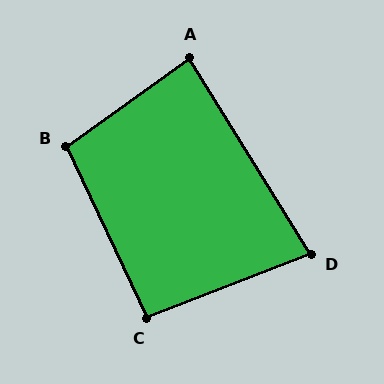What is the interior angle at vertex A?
Approximately 86 degrees (approximately right).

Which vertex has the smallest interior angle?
D, at approximately 80 degrees.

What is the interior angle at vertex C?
Approximately 94 degrees (approximately right).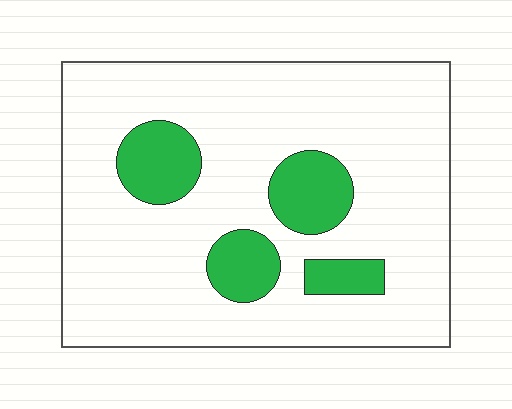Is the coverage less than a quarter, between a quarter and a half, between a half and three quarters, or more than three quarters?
Less than a quarter.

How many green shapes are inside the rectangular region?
4.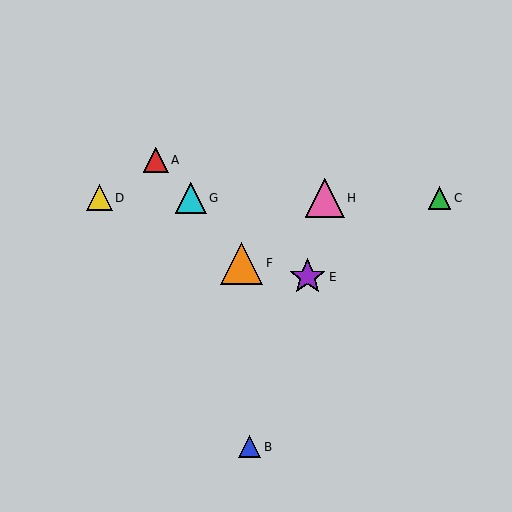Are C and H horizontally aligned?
Yes, both are at y≈198.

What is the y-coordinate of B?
Object B is at y≈447.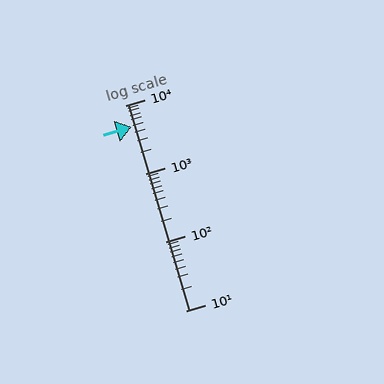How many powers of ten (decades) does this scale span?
The scale spans 3 decades, from 10 to 10000.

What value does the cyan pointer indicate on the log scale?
The pointer indicates approximately 4800.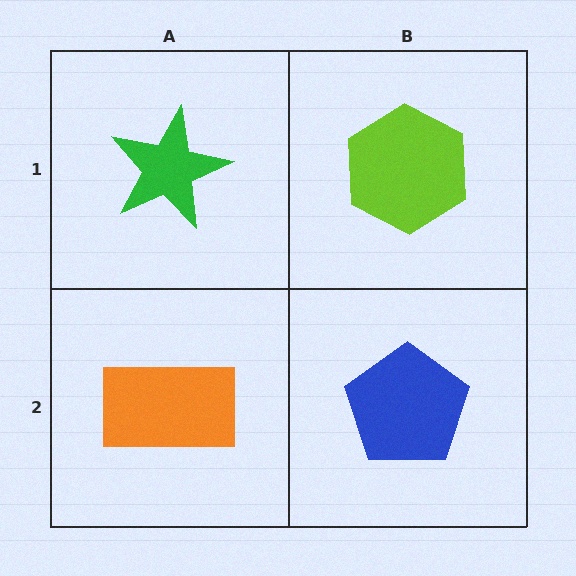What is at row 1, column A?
A green star.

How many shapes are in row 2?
2 shapes.